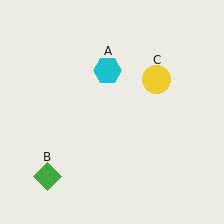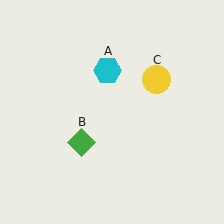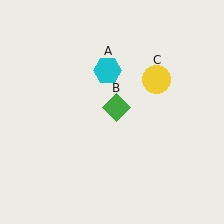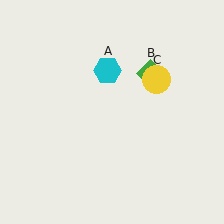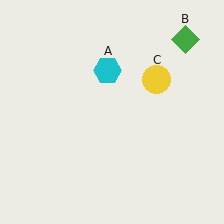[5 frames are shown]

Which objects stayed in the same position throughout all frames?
Cyan hexagon (object A) and yellow circle (object C) remained stationary.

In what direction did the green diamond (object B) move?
The green diamond (object B) moved up and to the right.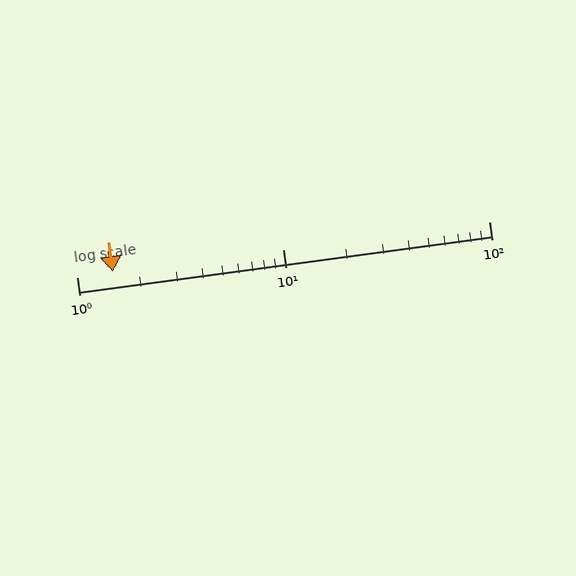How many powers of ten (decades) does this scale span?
The scale spans 2 decades, from 1 to 100.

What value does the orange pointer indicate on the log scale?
The pointer indicates approximately 1.5.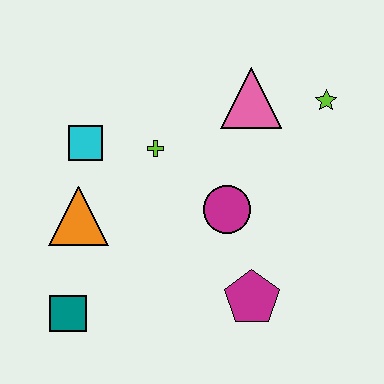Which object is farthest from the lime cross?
The teal square is farthest from the lime cross.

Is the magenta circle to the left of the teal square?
No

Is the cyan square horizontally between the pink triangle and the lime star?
No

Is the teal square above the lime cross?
No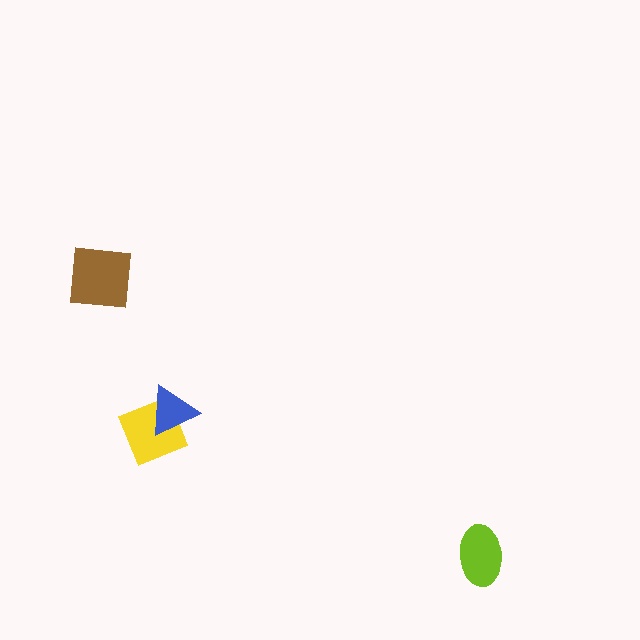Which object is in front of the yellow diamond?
The blue triangle is in front of the yellow diamond.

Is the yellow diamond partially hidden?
Yes, it is partially covered by another shape.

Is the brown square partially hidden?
No, no other shape covers it.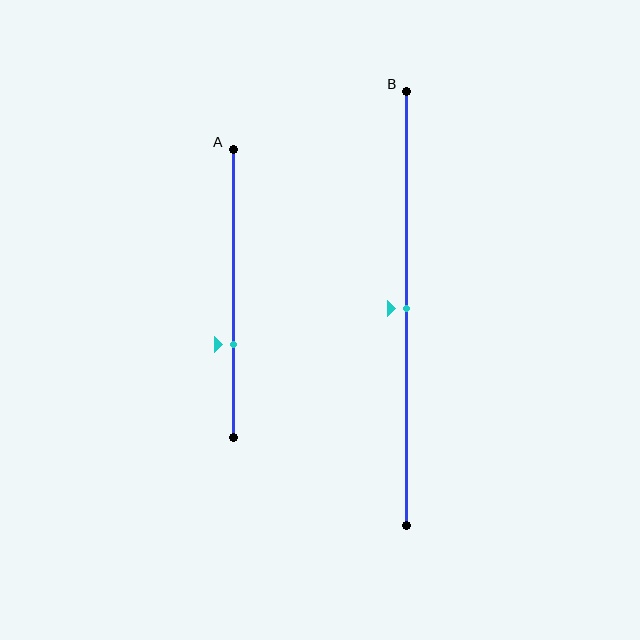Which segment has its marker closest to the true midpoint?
Segment B has its marker closest to the true midpoint.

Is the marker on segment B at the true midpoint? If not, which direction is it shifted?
Yes, the marker on segment B is at the true midpoint.